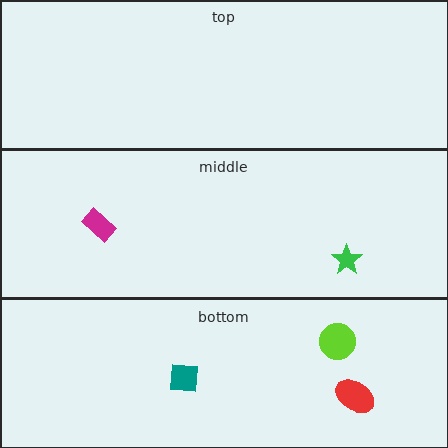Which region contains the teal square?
The bottom region.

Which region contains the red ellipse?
The bottom region.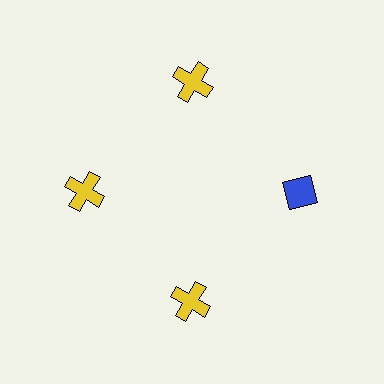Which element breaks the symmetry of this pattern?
The blue diamond at roughly the 3 o'clock position breaks the symmetry. All other shapes are yellow crosses.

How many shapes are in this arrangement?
There are 4 shapes arranged in a ring pattern.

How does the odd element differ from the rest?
It differs in both color (blue instead of yellow) and shape (diamond instead of cross).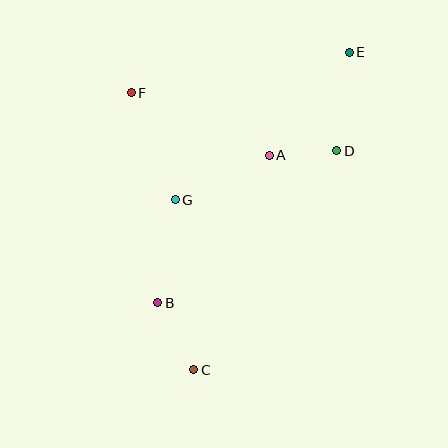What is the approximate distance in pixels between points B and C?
The distance between B and C is approximately 76 pixels.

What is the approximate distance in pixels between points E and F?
The distance between E and F is approximately 222 pixels.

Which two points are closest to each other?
Points A and D are closest to each other.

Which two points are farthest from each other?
Points C and E are farthest from each other.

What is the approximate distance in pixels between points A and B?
The distance between A and B is approximately 185 pixels.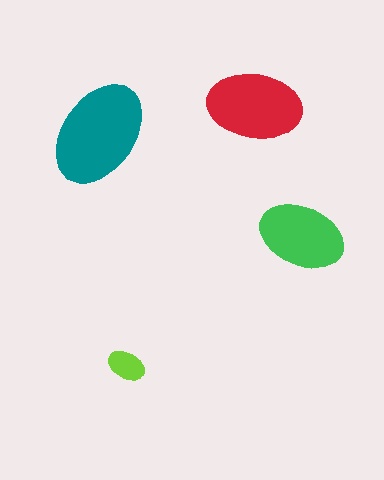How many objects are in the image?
There are 4 objects in the image.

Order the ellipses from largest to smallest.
the teal one, the red one, the green one, the lime one.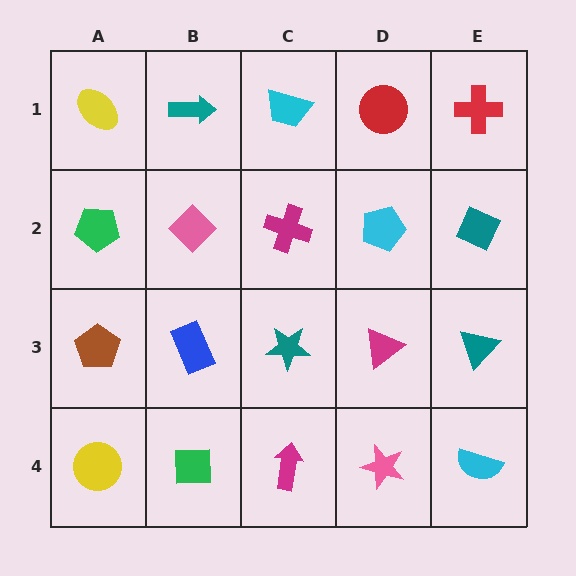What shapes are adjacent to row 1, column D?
A cyan pentagon (row 2, column D), a cyan trapezoid (row 1, column C), a red cross (row 1, column E).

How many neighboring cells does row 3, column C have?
4.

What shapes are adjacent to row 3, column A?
A green pentagon (row 2, column A), a yellow circle (row 4, column A), a blue rectangle (row 3, column B).